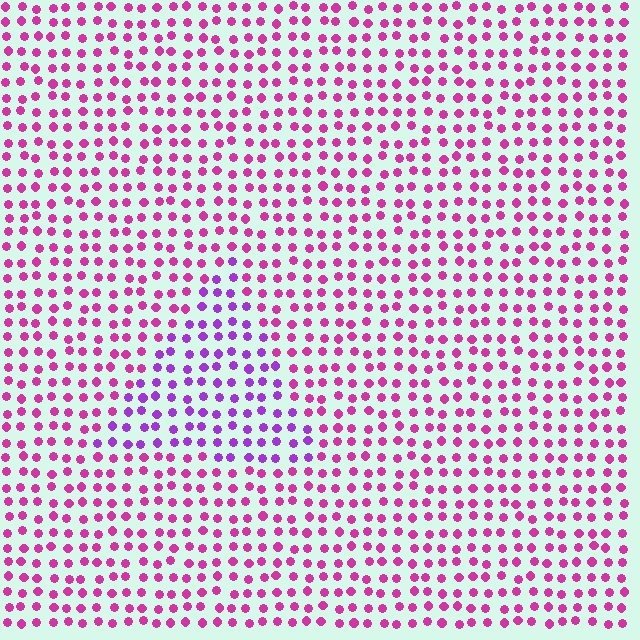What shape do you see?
I see a triangle.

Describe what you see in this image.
The image is filled with small magenta elements in a uniform arrangement. A triangle-shaped region is visible where the elements are tinted to a slightly different hue, forming a subtle color boundary.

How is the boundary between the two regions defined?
The boundary is defined purely by a slight shift in hue (about 37 degrees). Spacing, size, and orientation are identical on both sides.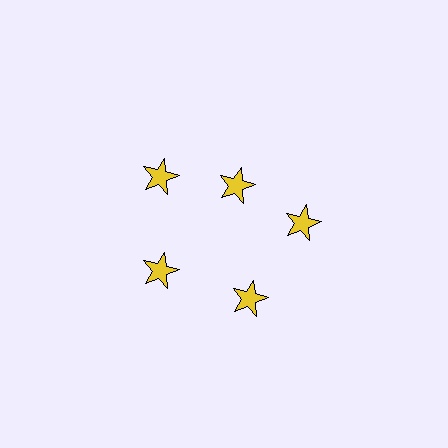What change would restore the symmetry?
The symmetry would be restored by moving it outward, back onto the ring so that all 5 stars sit at equal angles and equal distance from the center.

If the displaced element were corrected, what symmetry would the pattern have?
It would have 5-fold rotational symmetry — the pattern would map onto itself every 72 degrees.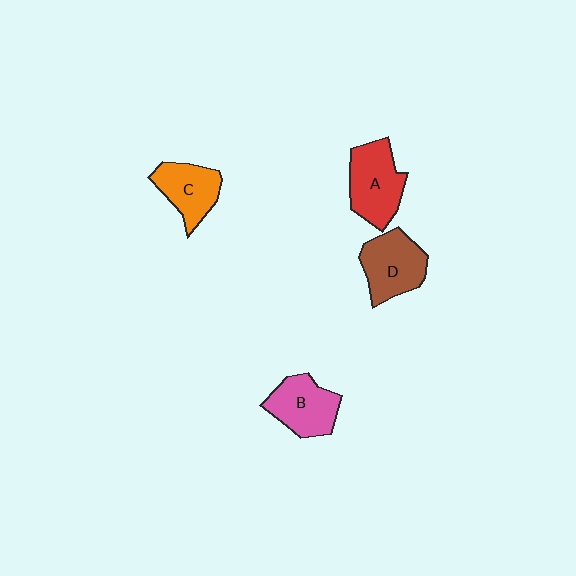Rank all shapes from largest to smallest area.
From largest to smallest: A (red), D (brown), B (pink), C (orange).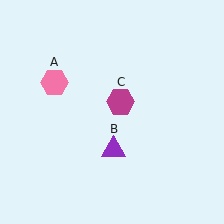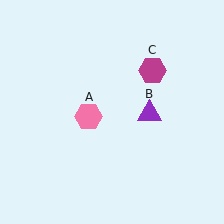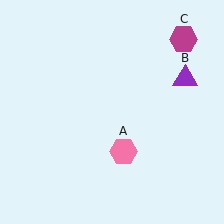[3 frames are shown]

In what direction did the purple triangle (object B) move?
The purple triangle (object B) moved up and to the right.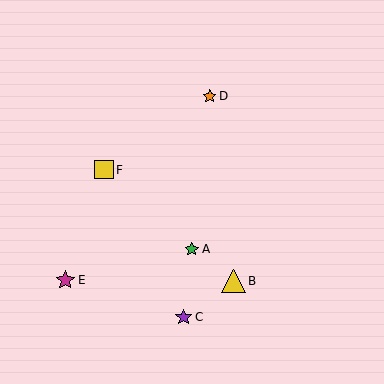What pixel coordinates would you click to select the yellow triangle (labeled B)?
Click at (233, 281) to select the yellow triangle B.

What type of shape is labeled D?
Shape D is an orange star.